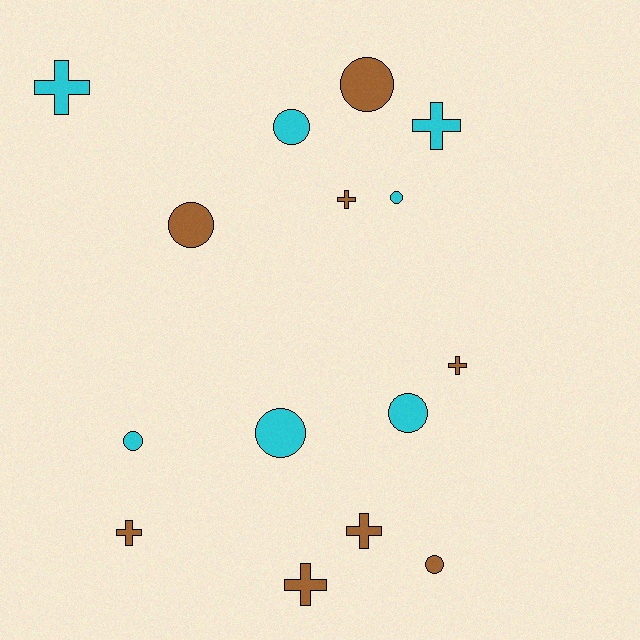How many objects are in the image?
There are 15 objects.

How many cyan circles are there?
There are 5 cyan circles.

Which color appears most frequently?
Brown, with 8 objects.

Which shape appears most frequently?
Circle, with 8 objects.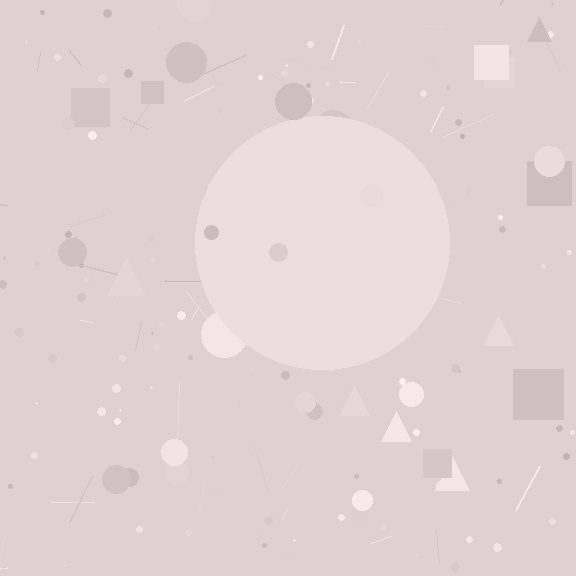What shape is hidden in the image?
A circle is hidden in the image.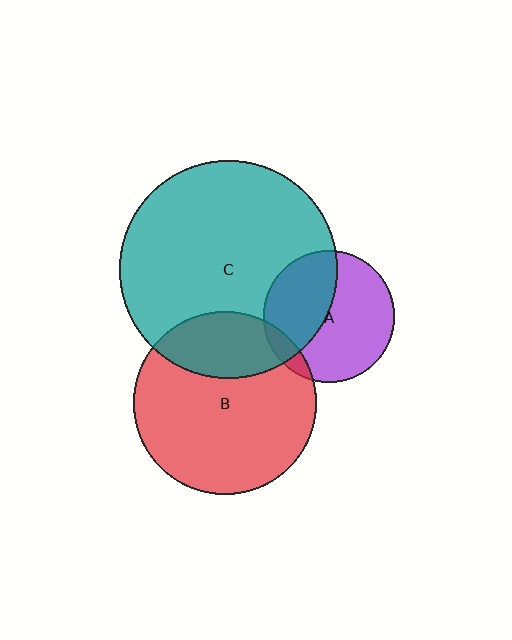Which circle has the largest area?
Circle C (teal).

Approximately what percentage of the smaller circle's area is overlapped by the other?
Approximately 25%.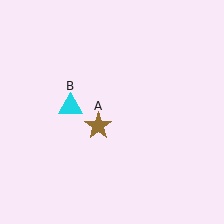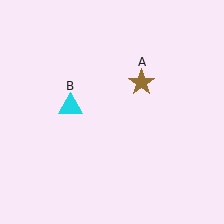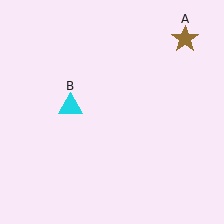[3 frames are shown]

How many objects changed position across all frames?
1 object changed position: brown star (object A).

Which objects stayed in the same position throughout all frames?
Cyan triangle (object B) remained stationary.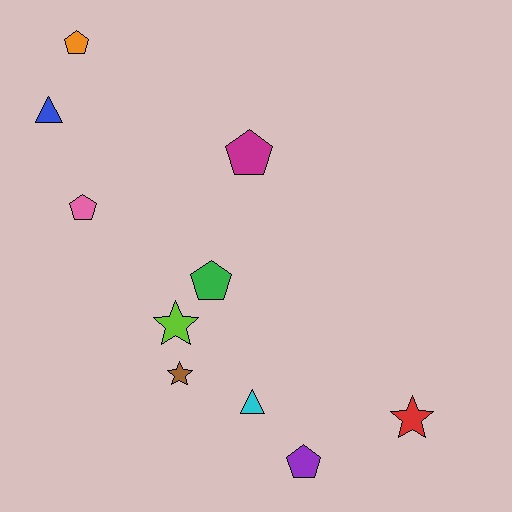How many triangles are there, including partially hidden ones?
There are 2 triangles.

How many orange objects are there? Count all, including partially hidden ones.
There is 1 orange object.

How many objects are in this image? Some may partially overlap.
There are 10 objects.